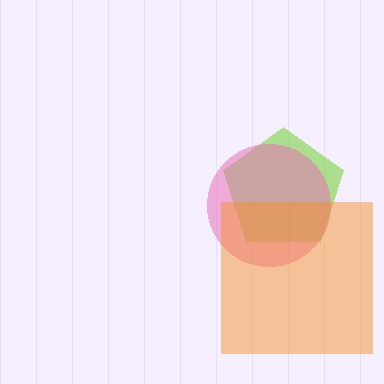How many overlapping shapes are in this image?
There are 3 overlapping shapes in the image.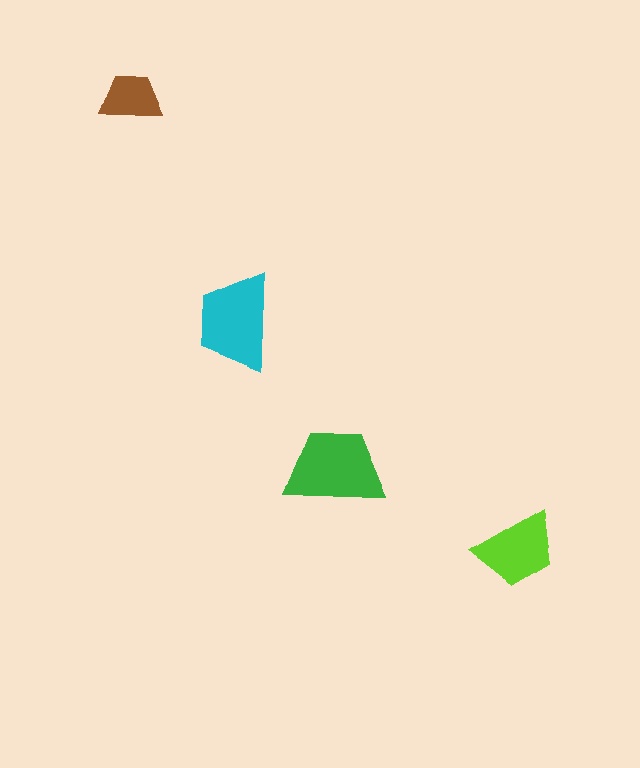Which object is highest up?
The brown trapezoid is topmost.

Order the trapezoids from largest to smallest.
the green one, the cyan one, the lime one, the brown one.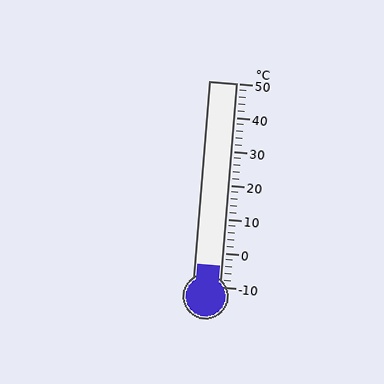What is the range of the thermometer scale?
The thermometer scale ranges from -10°C to 50°C.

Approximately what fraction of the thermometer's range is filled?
The thermometer is filled to approximately 10% of its range.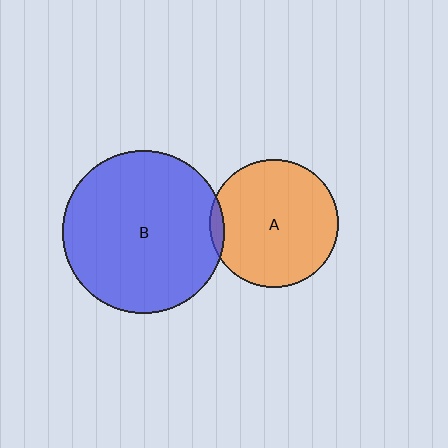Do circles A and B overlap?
Yes.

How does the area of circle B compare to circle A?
Approximately 1.6 times.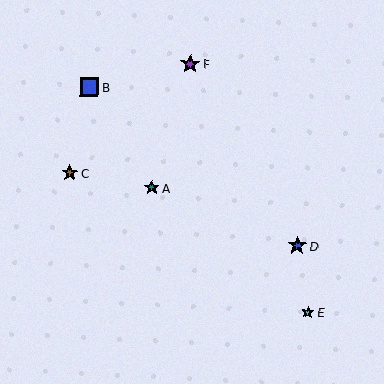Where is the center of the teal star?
The center of the teal star is at (152, 188).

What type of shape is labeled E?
Shape E is a cyan star.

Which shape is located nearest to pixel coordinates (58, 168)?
The brown star (labeled C) at (69, 173) is nearest to that location.